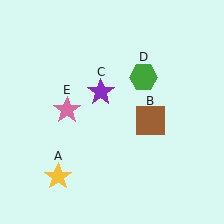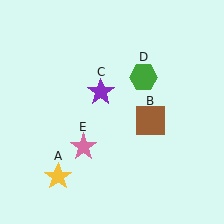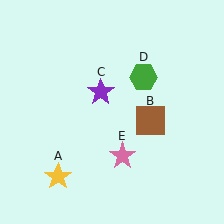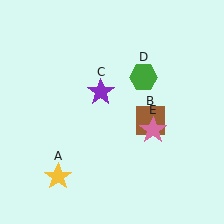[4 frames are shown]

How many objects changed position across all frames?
1 object changed position: pink star (object E).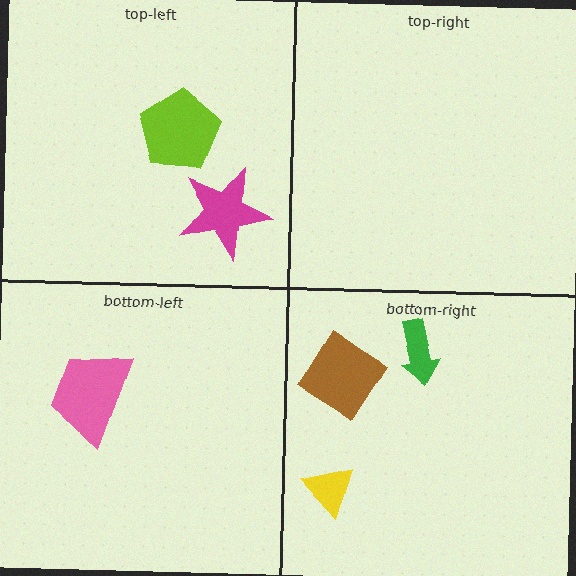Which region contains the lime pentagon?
The top-left region.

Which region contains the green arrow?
The bottom-right region.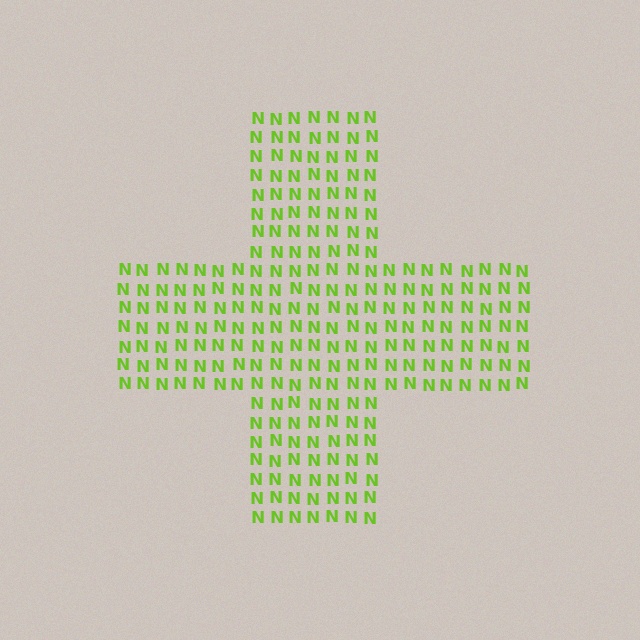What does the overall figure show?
The overall figure shows a cross.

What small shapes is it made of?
It is made of small letter N's.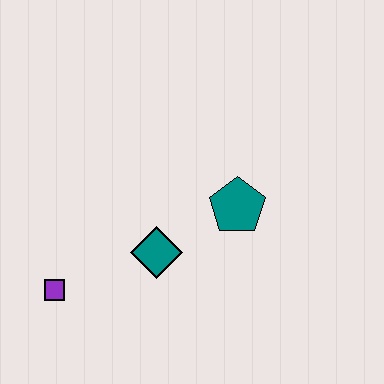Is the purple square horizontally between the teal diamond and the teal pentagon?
No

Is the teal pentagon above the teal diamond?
Yes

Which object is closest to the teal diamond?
The teal pentagon is closest to the teal diamond.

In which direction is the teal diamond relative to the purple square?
The teal diamond is to the right of the purple square.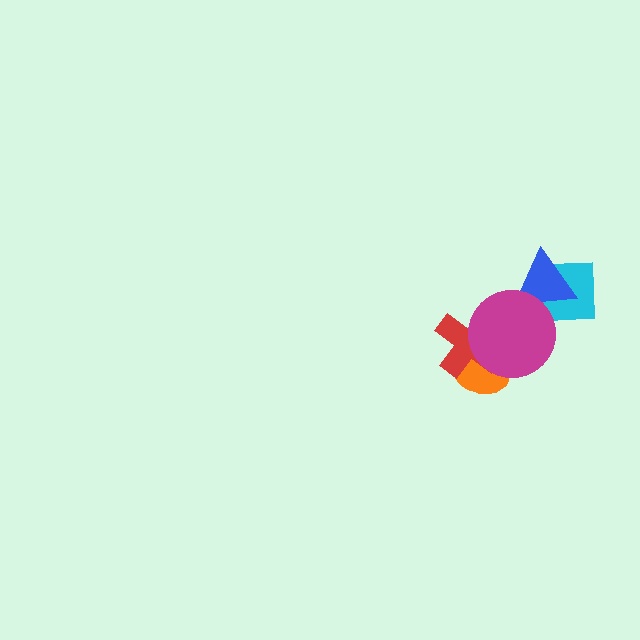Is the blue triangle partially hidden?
Yes, it is partially covered by another shape.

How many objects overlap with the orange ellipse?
2 objects overlap with the orange ellipse.